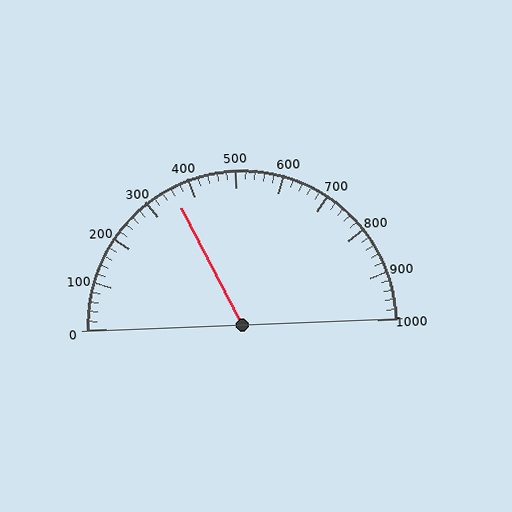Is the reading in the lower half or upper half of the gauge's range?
The reading is in the lower half of the range (0 to 1000).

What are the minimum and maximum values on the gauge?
The gauge ranges from 0 to 1000.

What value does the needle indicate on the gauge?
The needle indicates approximately 360.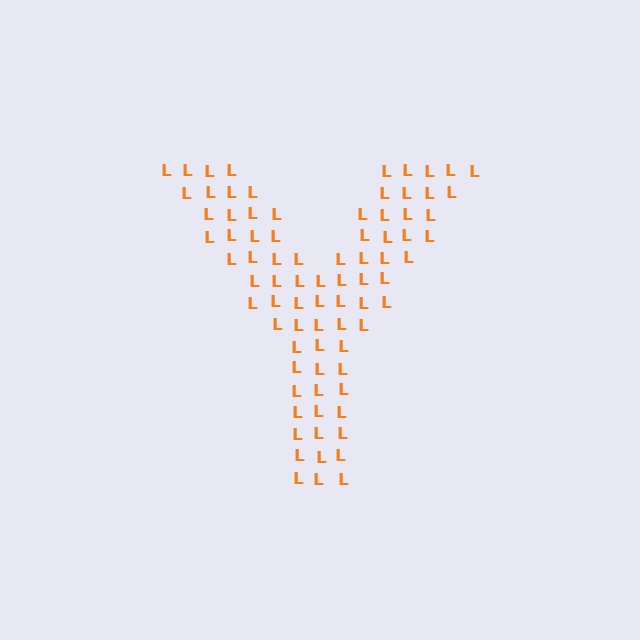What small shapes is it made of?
It is made of small letter L's.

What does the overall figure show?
The overall figure shows the letter Y.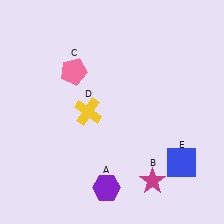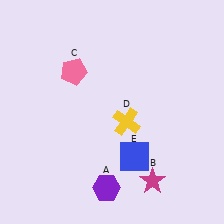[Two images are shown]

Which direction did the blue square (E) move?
The blue square (E) moved left.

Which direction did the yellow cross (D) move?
The yellow cross (D) moved right.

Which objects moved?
The objects that moved are: the yellow cross (D), the blue square (E).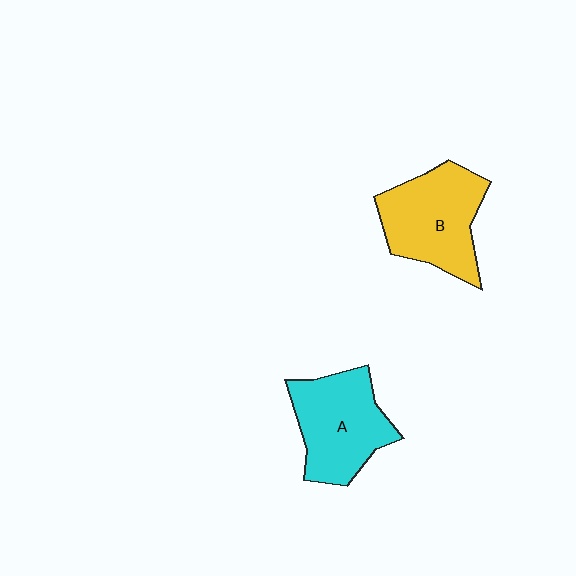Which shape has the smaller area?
Shape A (cyan).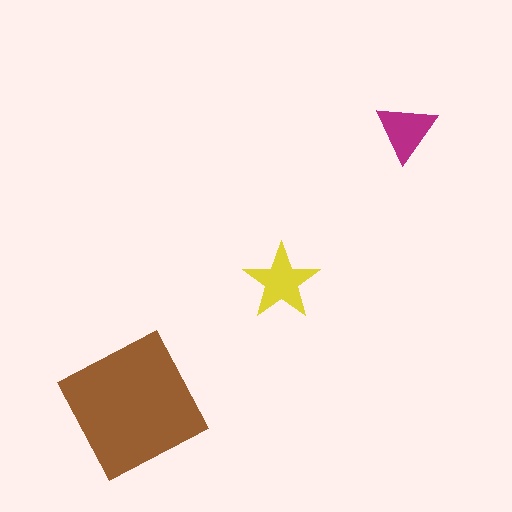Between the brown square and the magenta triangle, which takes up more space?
The brown square.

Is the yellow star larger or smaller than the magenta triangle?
Larger.